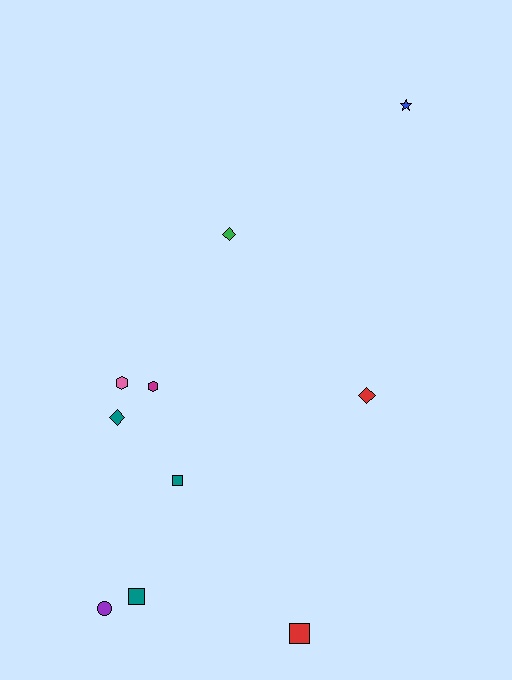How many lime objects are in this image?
There are no lime objects.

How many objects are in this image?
There are 10 objects.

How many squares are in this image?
There are 3 squares.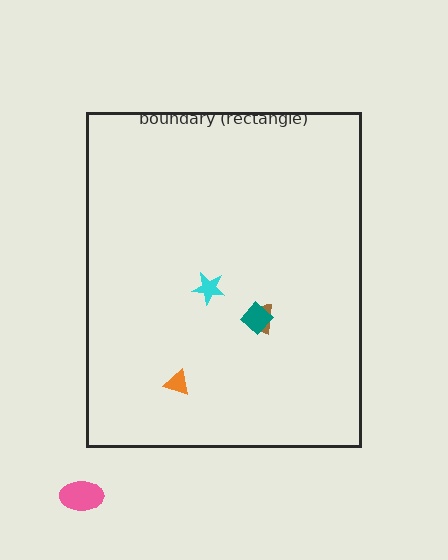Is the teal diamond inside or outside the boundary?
Inside.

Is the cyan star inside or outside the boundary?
Inside.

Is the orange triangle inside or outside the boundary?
Inside.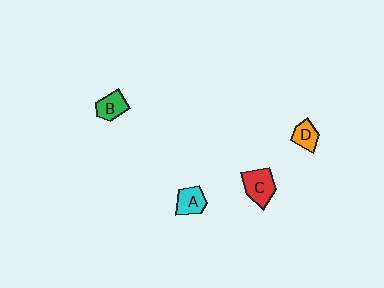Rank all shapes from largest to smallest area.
From largest to smallest: C (red), A (cyan), B (green), D (orange).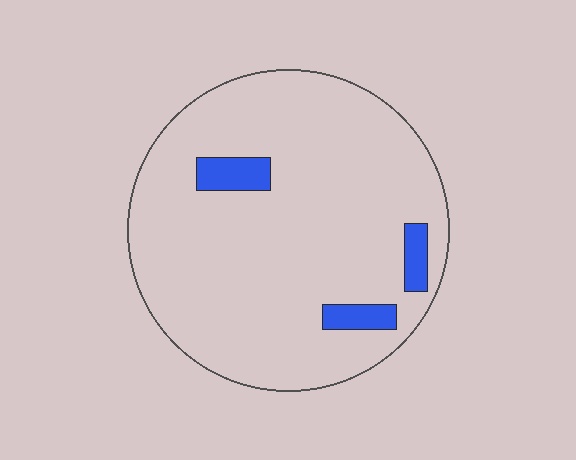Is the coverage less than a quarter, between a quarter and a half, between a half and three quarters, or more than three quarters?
Less than a quarter.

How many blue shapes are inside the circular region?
3.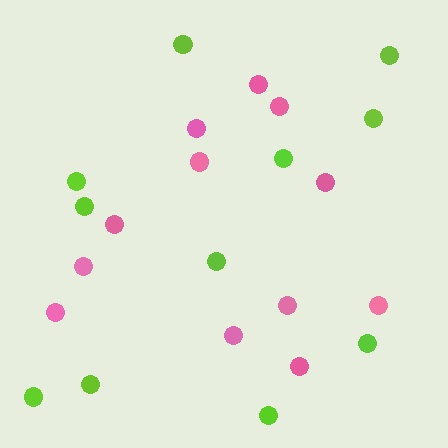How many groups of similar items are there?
There are 2 groups: one group of pink circles (12) and one group of lime circles (11).